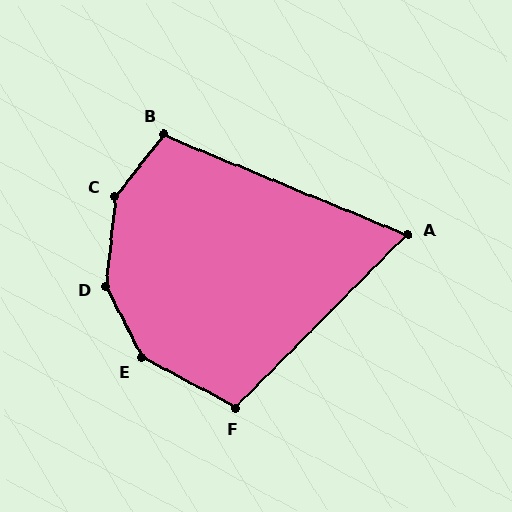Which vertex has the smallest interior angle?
A, at approximately 68 degrees.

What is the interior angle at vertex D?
Approximately 148 degrees (obtuse).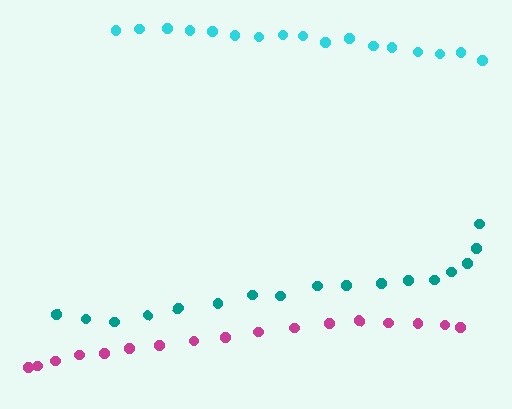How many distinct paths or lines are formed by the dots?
There are 3 distinct paths.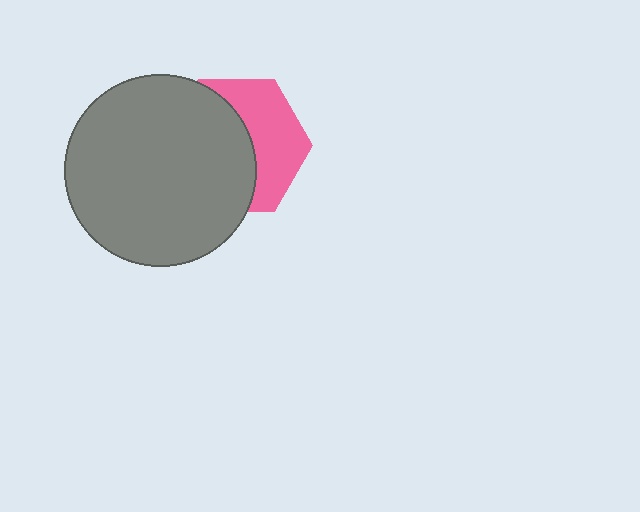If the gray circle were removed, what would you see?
You would see the complete pink hexagon.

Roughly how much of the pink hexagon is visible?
A small part of it is visible (roughly 43%).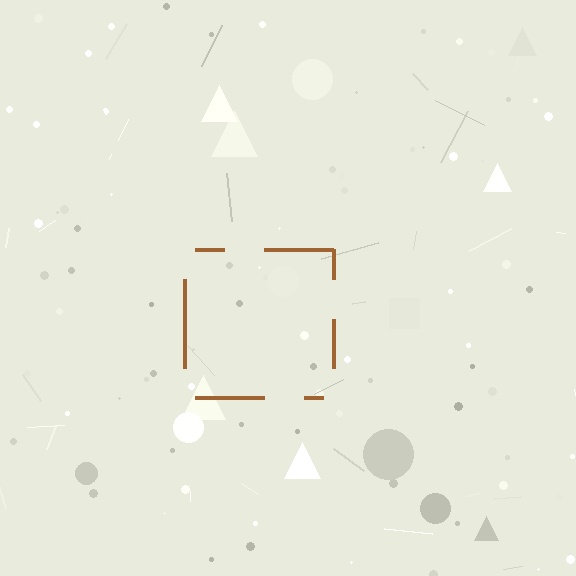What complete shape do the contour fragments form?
The contour fragments form a square.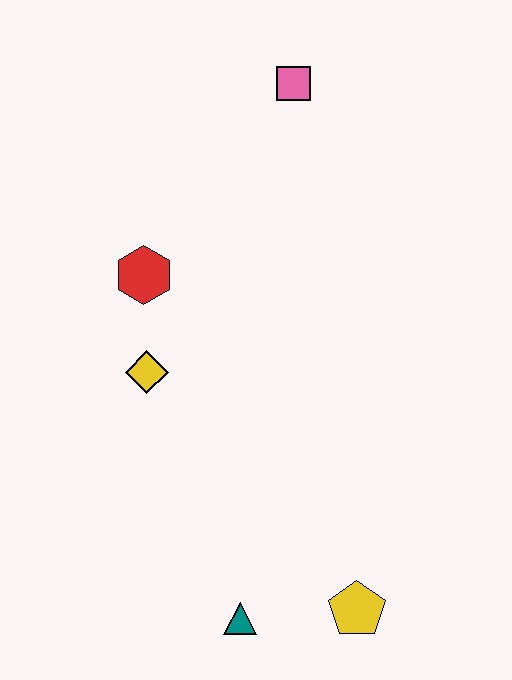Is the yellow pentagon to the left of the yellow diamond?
No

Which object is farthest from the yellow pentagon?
The pink square is farthest from the yellow pentagon.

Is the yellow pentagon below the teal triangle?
No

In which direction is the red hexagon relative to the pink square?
The red hexagon is below the pink square.